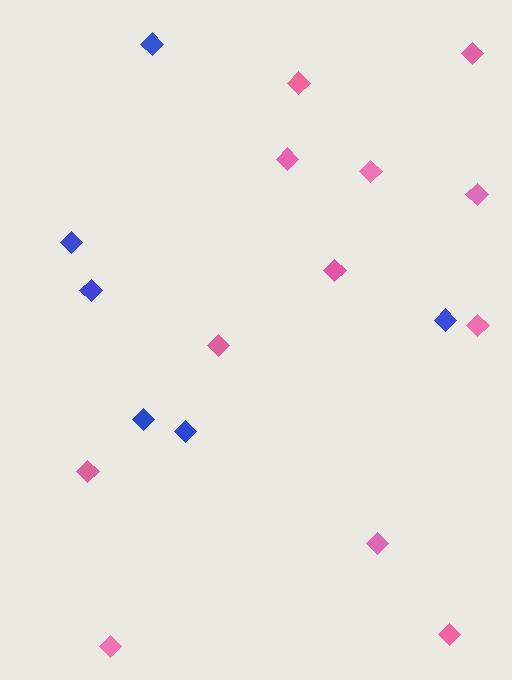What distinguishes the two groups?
There are 2 groups: one group of blue diamonds (6) and one group of pink diamonds (12).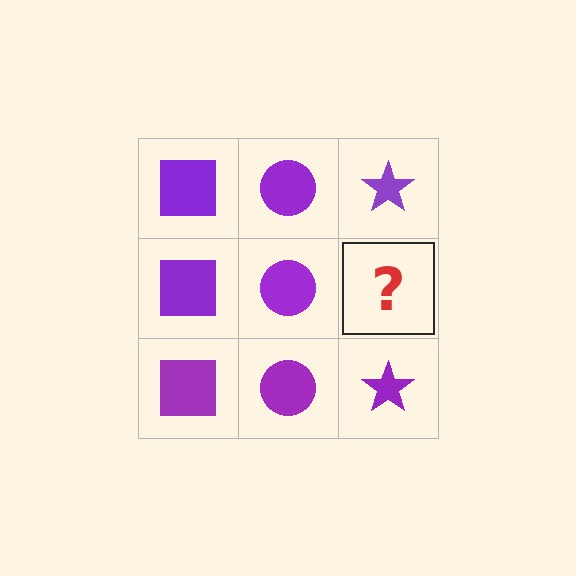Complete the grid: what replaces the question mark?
The question mark should be replaced with a purple star.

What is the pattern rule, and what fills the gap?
The rule is that each column has a consistent shape. The gap should be filled with a purple star.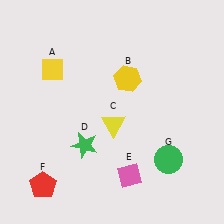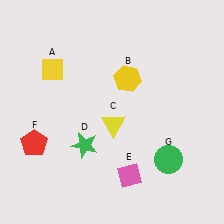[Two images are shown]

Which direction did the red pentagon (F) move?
The red pentagon (F) moved up.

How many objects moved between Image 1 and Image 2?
1 object moved between the two images.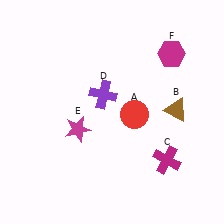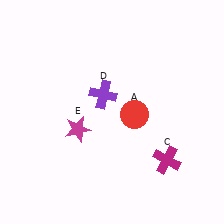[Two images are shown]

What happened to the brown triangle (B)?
The brown triangle (B) was removed in Image 2. It was in the top-right area of Image 1.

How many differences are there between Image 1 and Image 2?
There are 2 differences between the two images.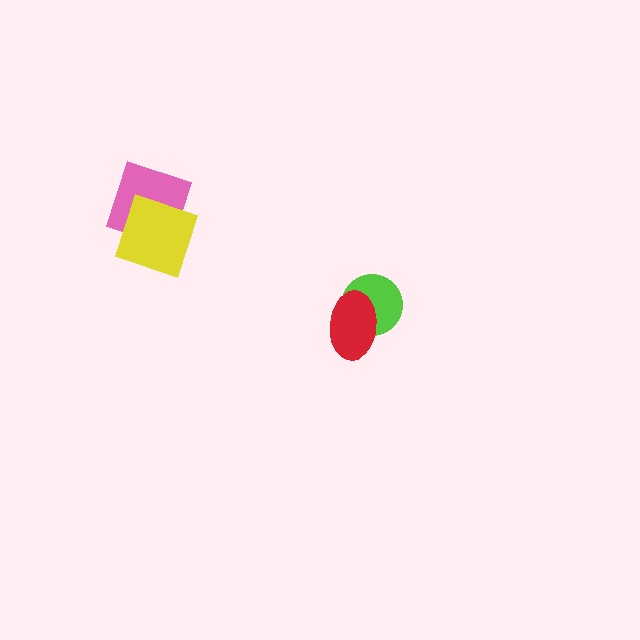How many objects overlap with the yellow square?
1 object overlaps with the yellow square.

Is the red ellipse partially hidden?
No, no other shape covers it.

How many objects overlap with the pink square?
1 object overlaps with the pink square.